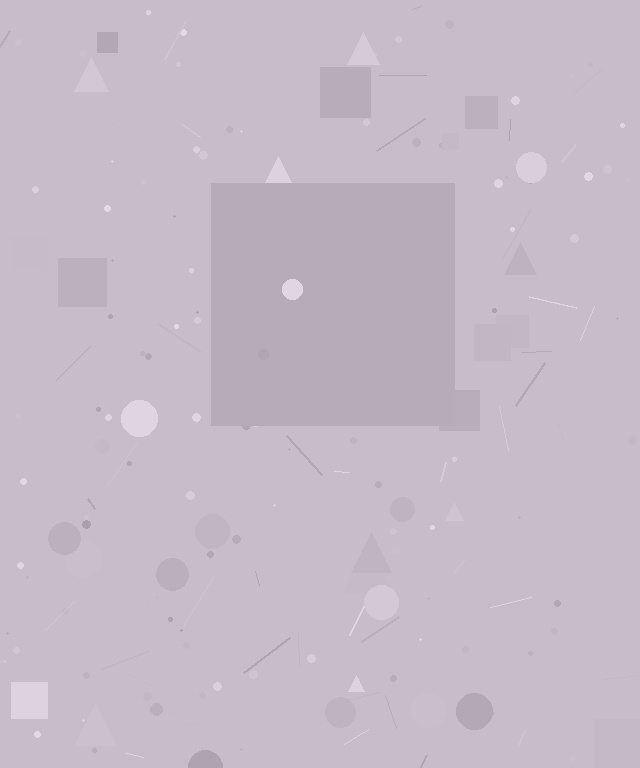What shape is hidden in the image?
A square is hidden in the image.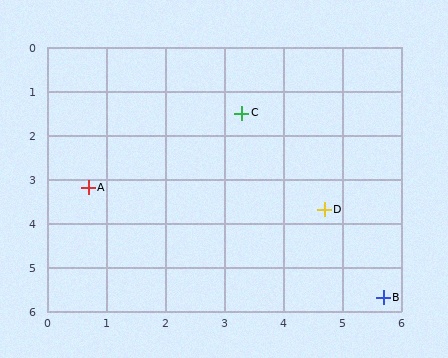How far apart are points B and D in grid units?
Points B and D are about 2.2 grid units apart.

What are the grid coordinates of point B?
Point B is at approximately (5.7, 5.7).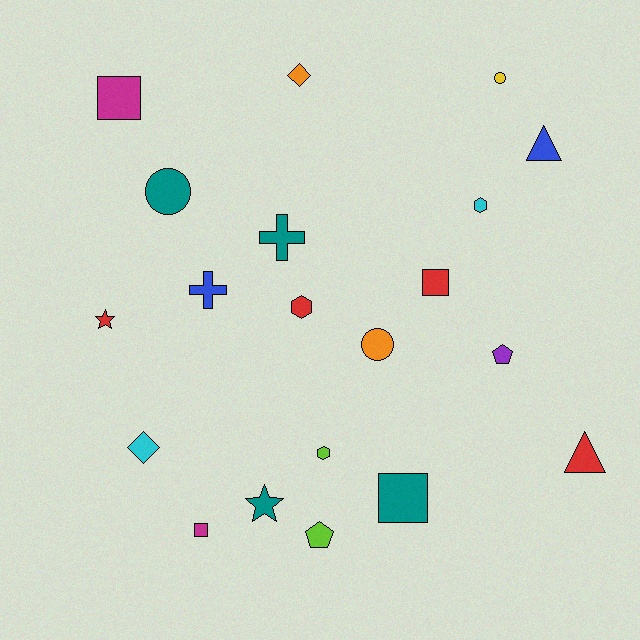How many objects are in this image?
There are 20 objects.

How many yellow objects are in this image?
There is 1 yellow object.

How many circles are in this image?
There are 3 circles.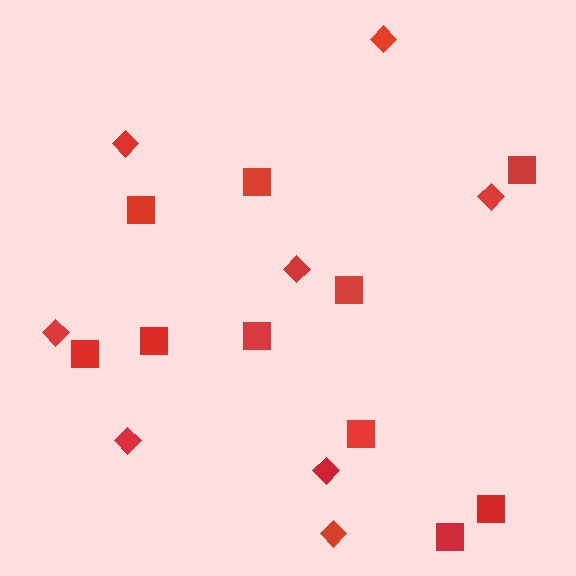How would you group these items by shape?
There are 2 groups: one group of diamonds (8) and one group of squares (10).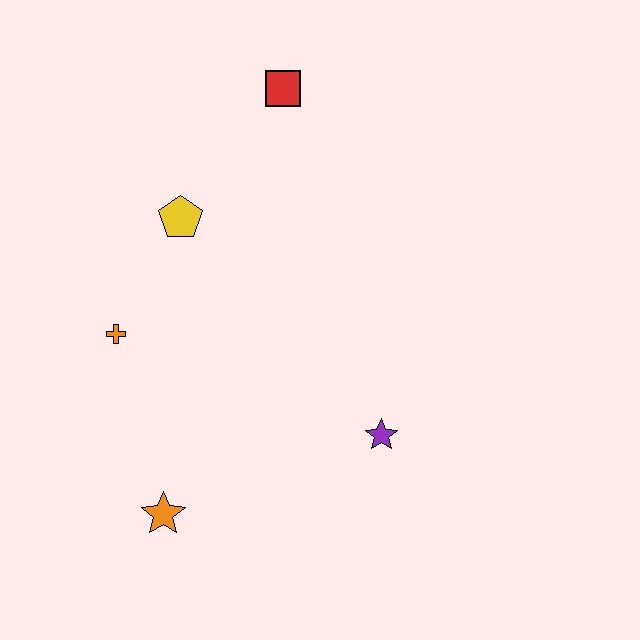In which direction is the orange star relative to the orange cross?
The orange star is below the orange cross.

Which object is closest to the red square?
The yellow pentagon is closest to the red square.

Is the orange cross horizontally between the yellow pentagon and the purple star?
No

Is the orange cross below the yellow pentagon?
Yes